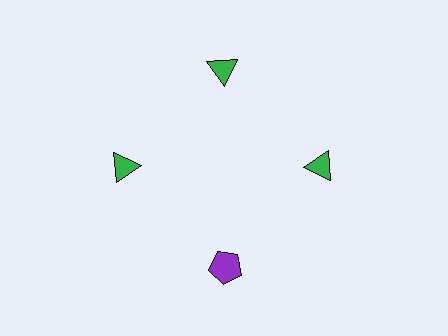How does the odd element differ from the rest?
It differs in both color (purple instead of green) and shape (pentagon instead of triangle).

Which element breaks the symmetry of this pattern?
The purple pentagon at roughly the 6 o'clock position breaks the symmetry. All other shapes are green triangles.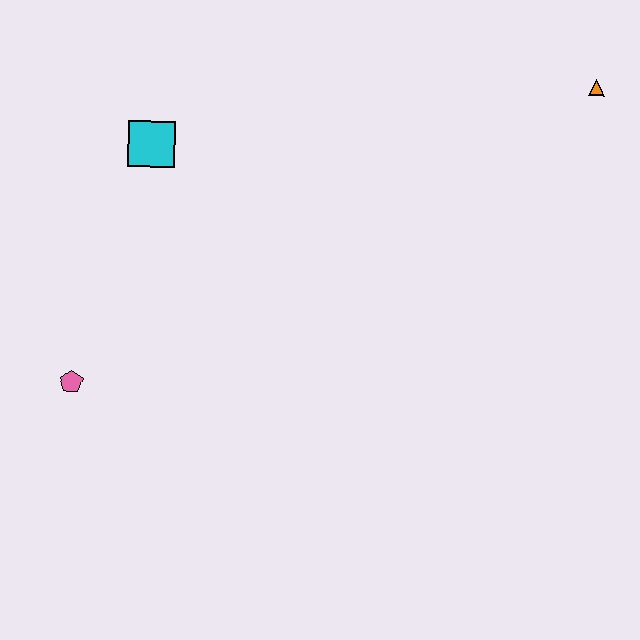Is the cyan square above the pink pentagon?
Yes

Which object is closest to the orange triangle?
The cyan square is closest to the orange triangle.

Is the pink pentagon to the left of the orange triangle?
Yes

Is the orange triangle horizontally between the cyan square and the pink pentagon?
No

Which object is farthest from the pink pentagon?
The orange triangle is farthest from the pink pentagon.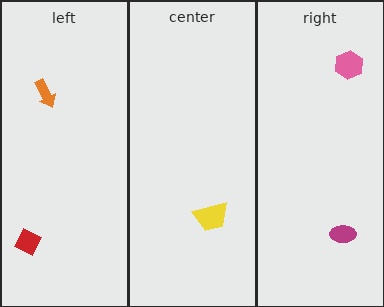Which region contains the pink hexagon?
The right region.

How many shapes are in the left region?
2.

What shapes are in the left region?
The red diamond, the orange arrow.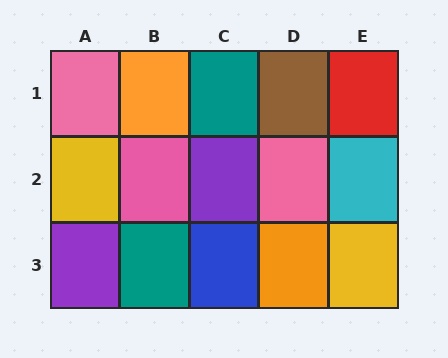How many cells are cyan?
1 cell is cyan.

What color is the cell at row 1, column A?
Pink.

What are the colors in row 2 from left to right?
Yellow, pink, purple, pink, cyan.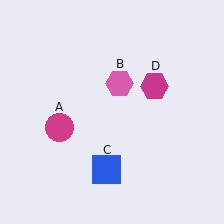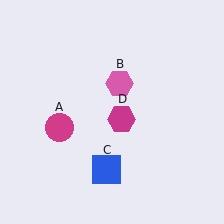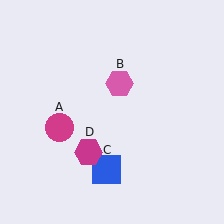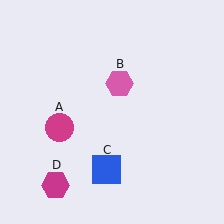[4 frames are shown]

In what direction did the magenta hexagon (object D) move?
The magenta hexagon (object D) moved down and to the left.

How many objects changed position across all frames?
1 object changed position: magenta hexagon (object D).